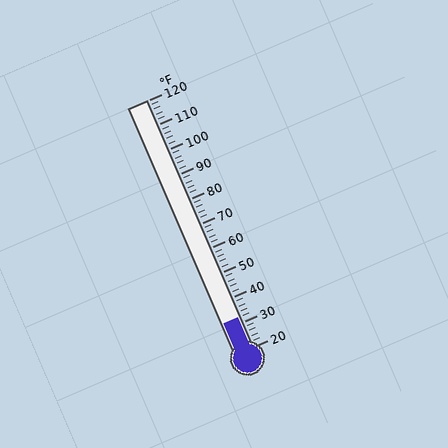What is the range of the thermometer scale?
The thermometer scale ranges from 20°F to 120°F.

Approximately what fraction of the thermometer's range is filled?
The thermometer is filled to approximately 10% of its range.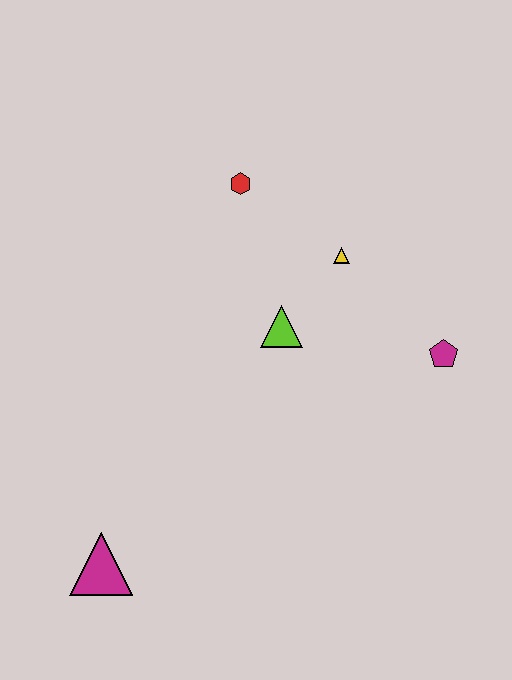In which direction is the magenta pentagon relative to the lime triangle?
The magenta pentagon is to the right of the lime triangle.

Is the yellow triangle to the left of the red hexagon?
No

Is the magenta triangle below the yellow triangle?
Yes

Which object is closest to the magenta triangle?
The lime triangle is closest to the magenta triangle.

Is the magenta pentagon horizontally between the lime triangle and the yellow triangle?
No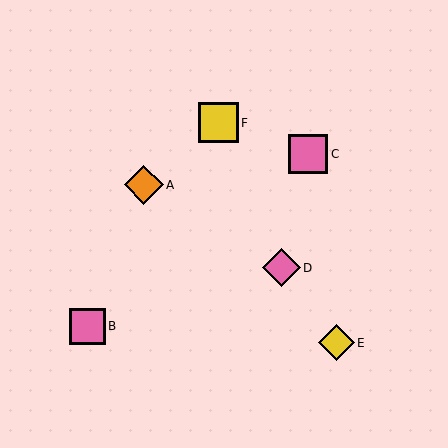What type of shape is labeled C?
Shape C is a pink square.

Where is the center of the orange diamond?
The center of the orange diamond is at (144, 185).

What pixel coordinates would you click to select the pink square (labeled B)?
Click at (87, 326) to select the pink square B.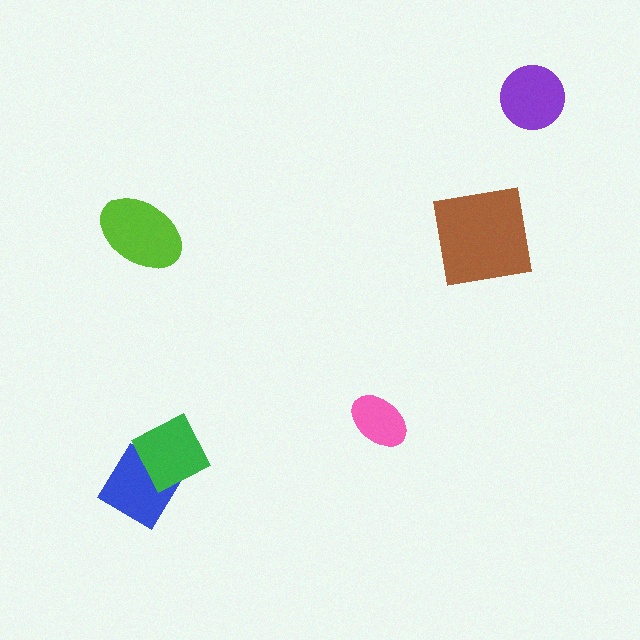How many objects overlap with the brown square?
0 objects overlap with the brown square.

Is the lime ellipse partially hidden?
No, no other shape covers it.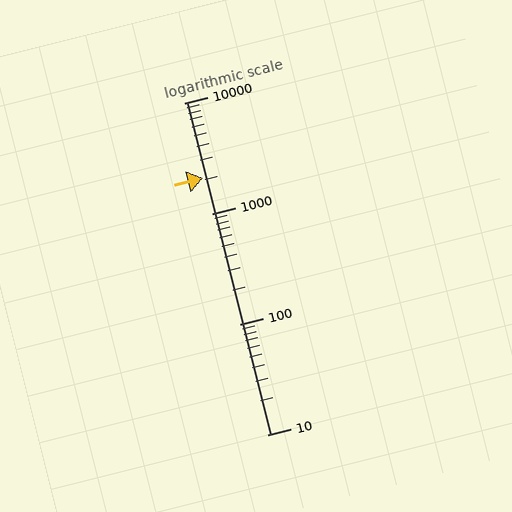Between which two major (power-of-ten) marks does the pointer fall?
The pointer is between 1000 and 10000.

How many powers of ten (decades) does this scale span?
The scale spans 3 decades, from 10 to 10000.